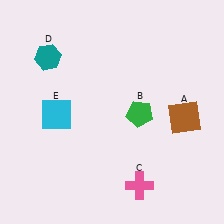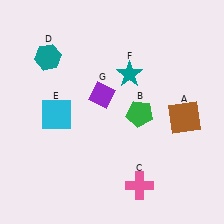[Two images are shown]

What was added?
A teal star (F), a purple diamond (G) were added in Image 2.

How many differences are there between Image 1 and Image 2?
There are 2 differences between the two images.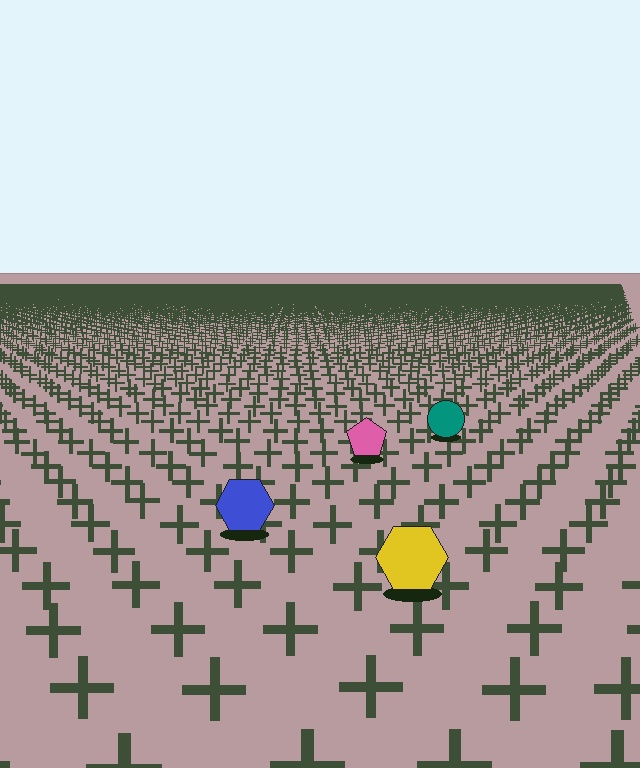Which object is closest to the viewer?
The yellow hexagon is closest. The texture marks near it are larger and more spread out.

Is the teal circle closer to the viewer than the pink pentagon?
No. The pink pentagon is closer — you can tell from the texture gradient: the ground texture is coarser near it.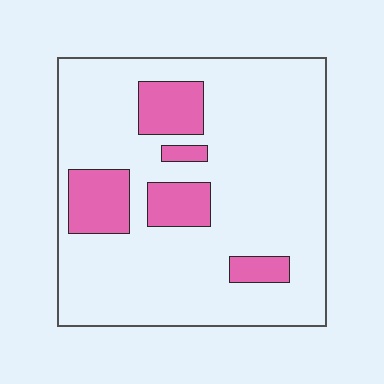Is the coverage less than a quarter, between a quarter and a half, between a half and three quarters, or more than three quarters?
Less than a quarter.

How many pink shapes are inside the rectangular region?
5.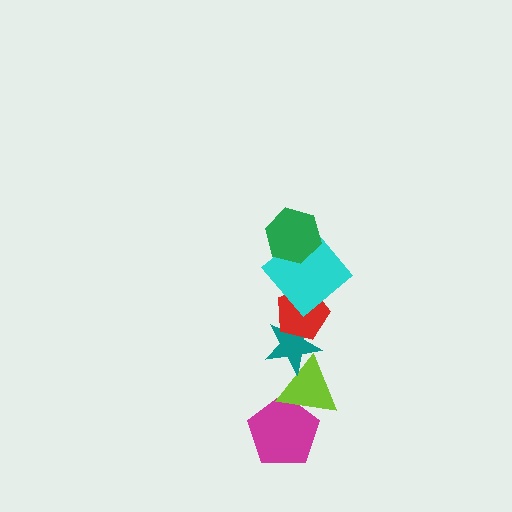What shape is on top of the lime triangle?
The teal star is on top of the lime triangle.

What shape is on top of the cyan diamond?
The green hexagon is on top of the cyan diamond.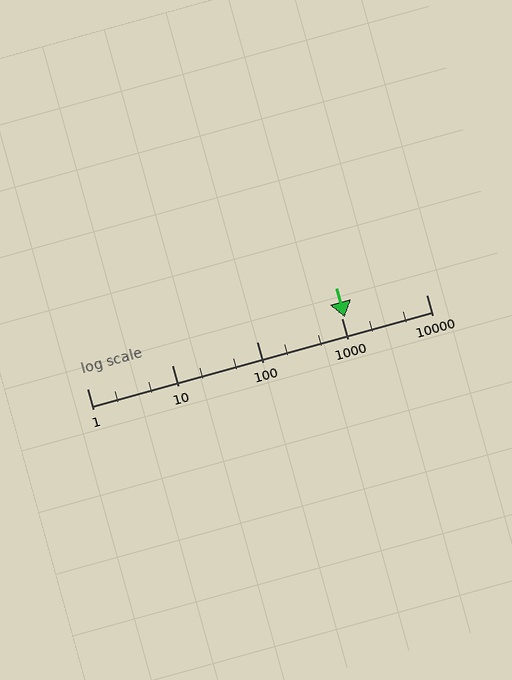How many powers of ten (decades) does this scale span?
The scale spans 4 decades, from 1 to 10000.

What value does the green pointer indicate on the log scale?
The pointer indicates approximately 1100.